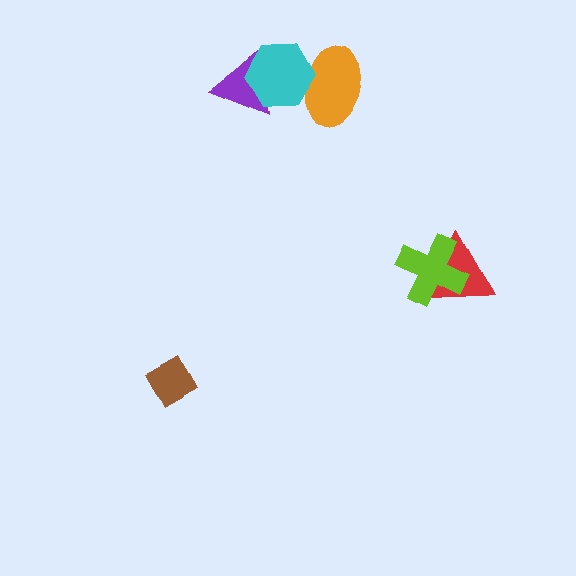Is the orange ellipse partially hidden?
Yes, it is partially covered by another shape.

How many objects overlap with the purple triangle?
1 object overlaps with the purple triangle.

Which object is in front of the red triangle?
The lime cross is in front of the red triangle.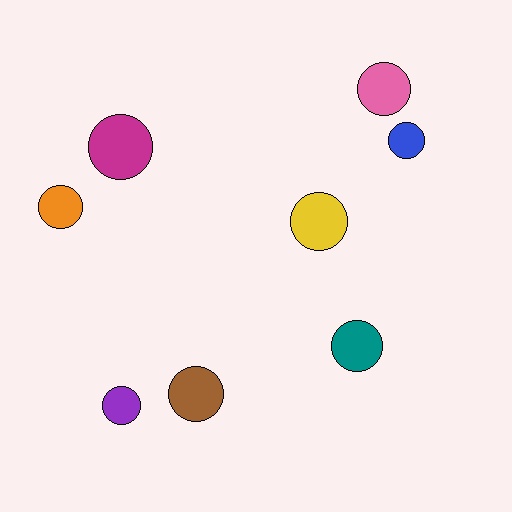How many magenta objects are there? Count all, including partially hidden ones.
There is 1 magenta object.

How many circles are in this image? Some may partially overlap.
There are 8 circles.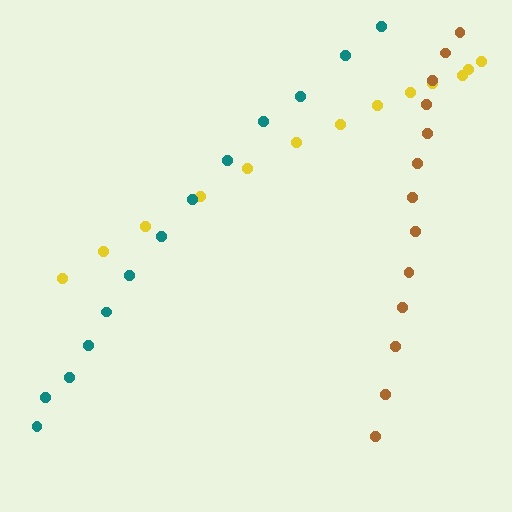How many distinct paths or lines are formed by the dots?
There are 3 distinct paths.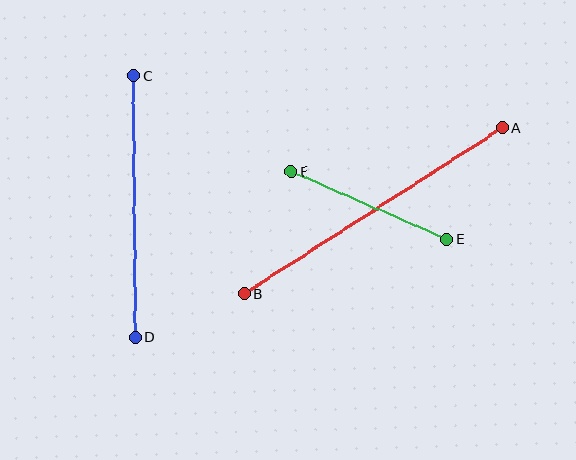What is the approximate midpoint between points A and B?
The midpoint is at approximately (373, 211) pixels.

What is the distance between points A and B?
The distance is approximately 308 pixels.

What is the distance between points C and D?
The distance is approximately 262 pixels.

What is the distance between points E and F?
The distance is approximately 170 pixels.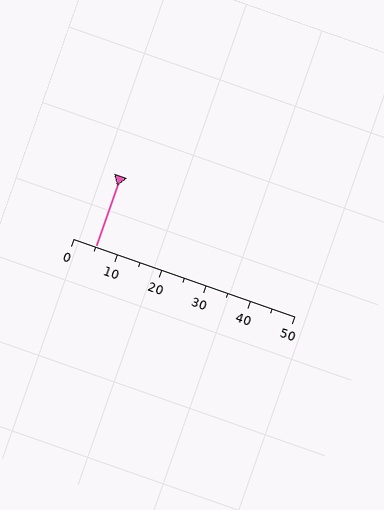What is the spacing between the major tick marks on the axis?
The major ticks are spaced 10 apart.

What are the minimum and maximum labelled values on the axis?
The axis runs from 0 to 50.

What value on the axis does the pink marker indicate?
The marker indicates approximately 5.